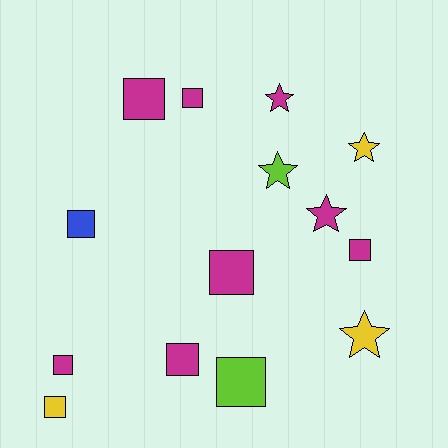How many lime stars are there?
There is 1 lime star.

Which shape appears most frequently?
Square, with 9 objects.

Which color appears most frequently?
Magenta, with 8 objects.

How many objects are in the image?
There are 14 objects.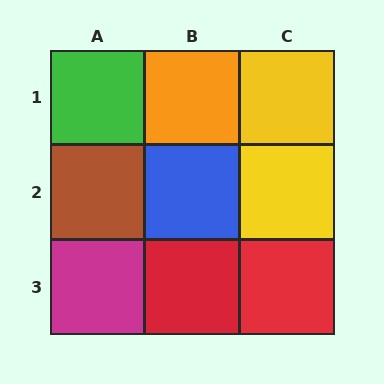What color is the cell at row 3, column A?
Magenta.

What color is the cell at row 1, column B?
Orange.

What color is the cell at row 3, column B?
Red.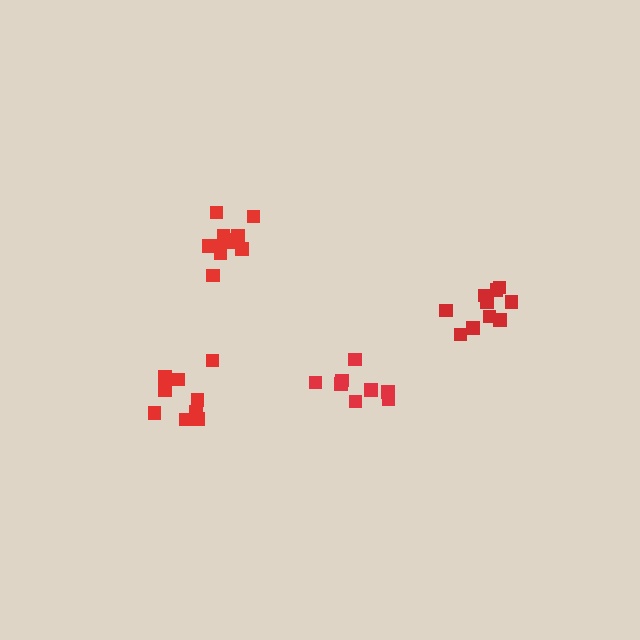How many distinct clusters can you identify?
There are 4 distinct clusters.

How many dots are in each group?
Group 1: 8 dots, Group 2: 11 dots, Group 3: 10 dots, Group 4: 9 dots (38 total).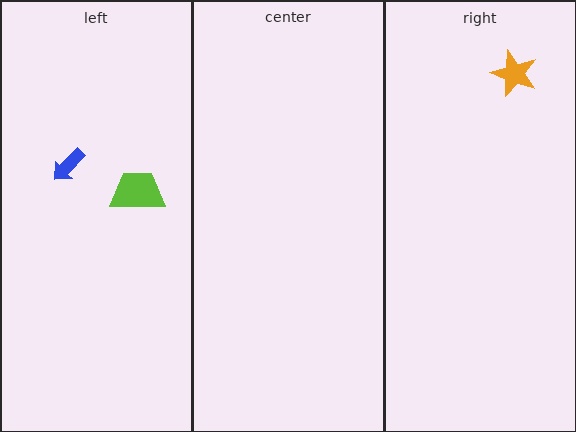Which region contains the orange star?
The right region.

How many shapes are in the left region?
2.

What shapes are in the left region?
The lime trapezoid, the blue arrow.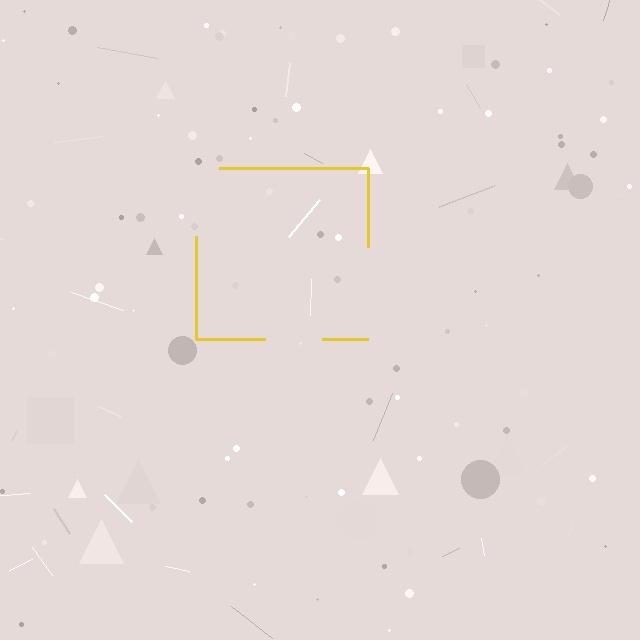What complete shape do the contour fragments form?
The contour fragments form a square.